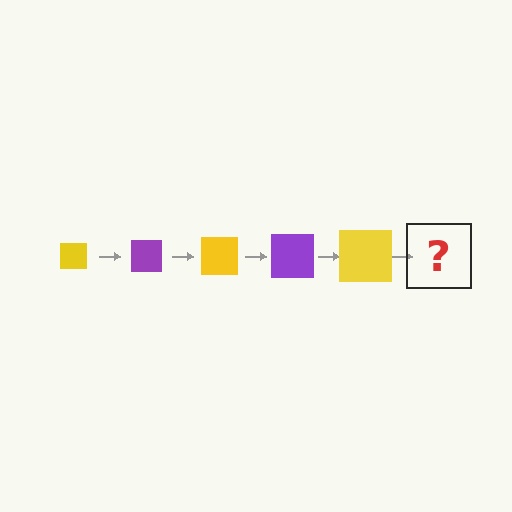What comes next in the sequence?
The next element should be a purple square, larger than the previous one.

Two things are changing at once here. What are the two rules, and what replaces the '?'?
The two rules are that the square grows larger each step and the color cycles through yellow and purple. The '?' should be a purple square, larger than the previous one.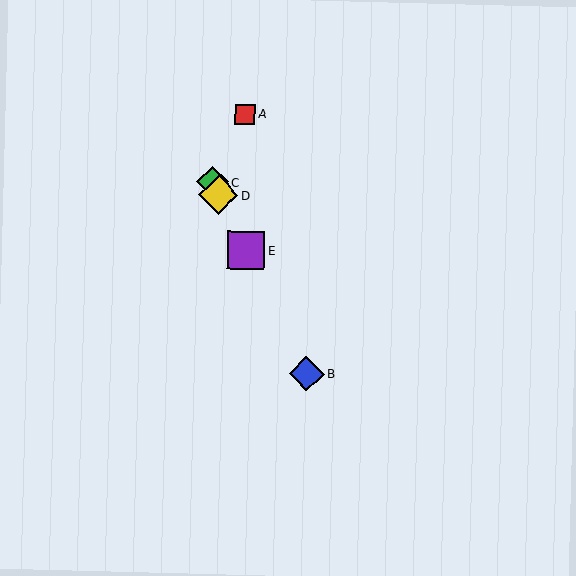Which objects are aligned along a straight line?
Objects B, C, D, E are aligned along a straight line.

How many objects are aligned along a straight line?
4 objects (B, C, D, E) are aligned along a straight line.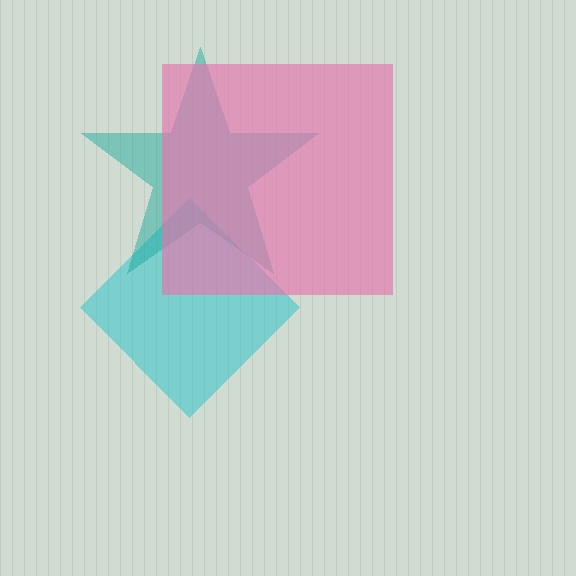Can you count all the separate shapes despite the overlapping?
Yes, there are 3 separate shapes.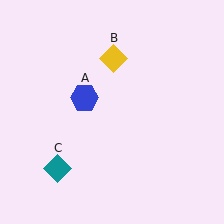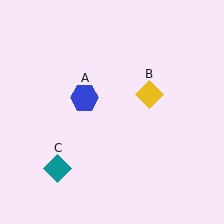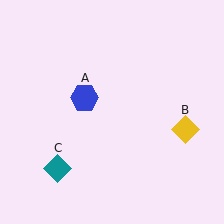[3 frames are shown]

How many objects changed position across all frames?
1 object changed position: yellow diamond (object B).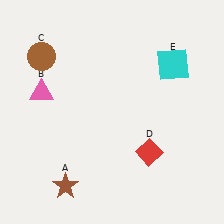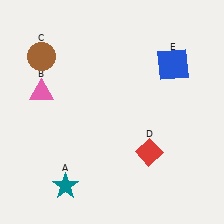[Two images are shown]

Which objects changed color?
A changed from brown to teal. E changed from cyan to blue.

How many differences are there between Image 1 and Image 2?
There are 2 differences between the two images.